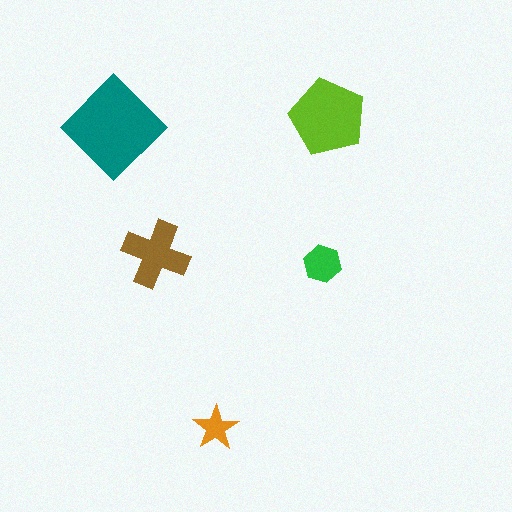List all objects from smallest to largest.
The orange star, the green hexagon, the brown cross, the lime pentagon, the teal diamond.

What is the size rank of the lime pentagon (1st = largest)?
2nd.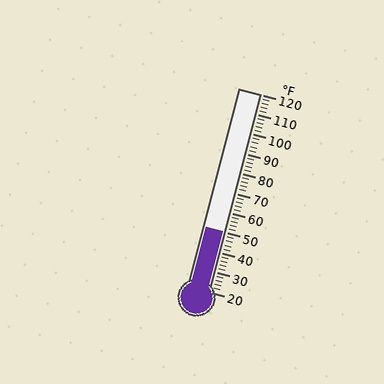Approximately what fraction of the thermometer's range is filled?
The thermometer is filled to approximately 30% of its range.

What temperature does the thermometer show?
The thermometer shows approximately 50°F.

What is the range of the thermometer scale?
The thermometer scale ranges from 20°F to 120°F.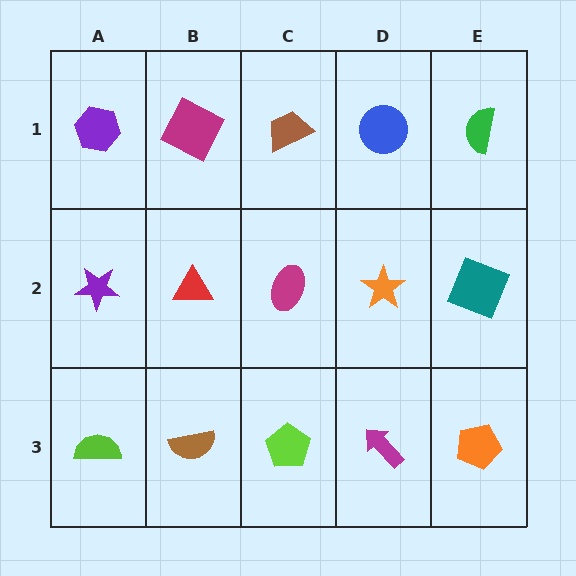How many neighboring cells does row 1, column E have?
2.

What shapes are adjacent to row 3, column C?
A magenta ellipse (row 2, column C), a brown semicircle (row 3, column B), a magenta arrow (row 3, column D).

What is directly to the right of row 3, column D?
An orange pentagon.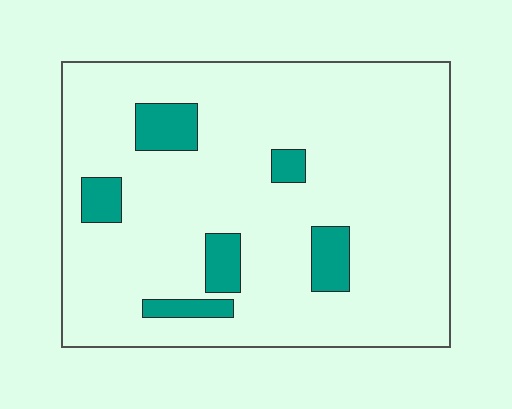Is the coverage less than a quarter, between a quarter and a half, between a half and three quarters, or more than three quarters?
Less than a quarter.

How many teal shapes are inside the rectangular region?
6.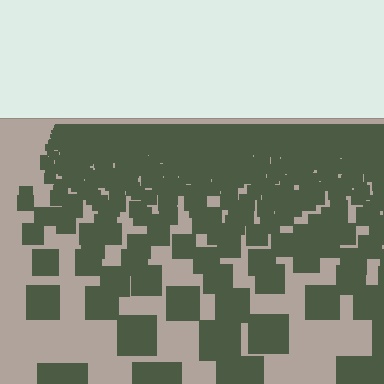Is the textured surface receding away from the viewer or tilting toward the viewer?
The surface is receding away from the viewer. Texture elements get smaller and denser toward the top.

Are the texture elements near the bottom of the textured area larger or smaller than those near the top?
Larger. Near the bottom, elements are closer to the viewer and appear at a bigger on-screen size.